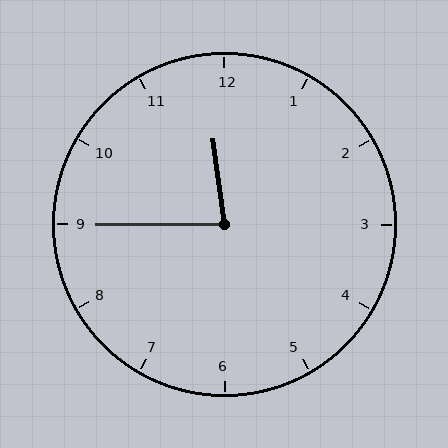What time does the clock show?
11:45.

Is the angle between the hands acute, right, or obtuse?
It is acute.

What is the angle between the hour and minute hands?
Approximately 82 degrees.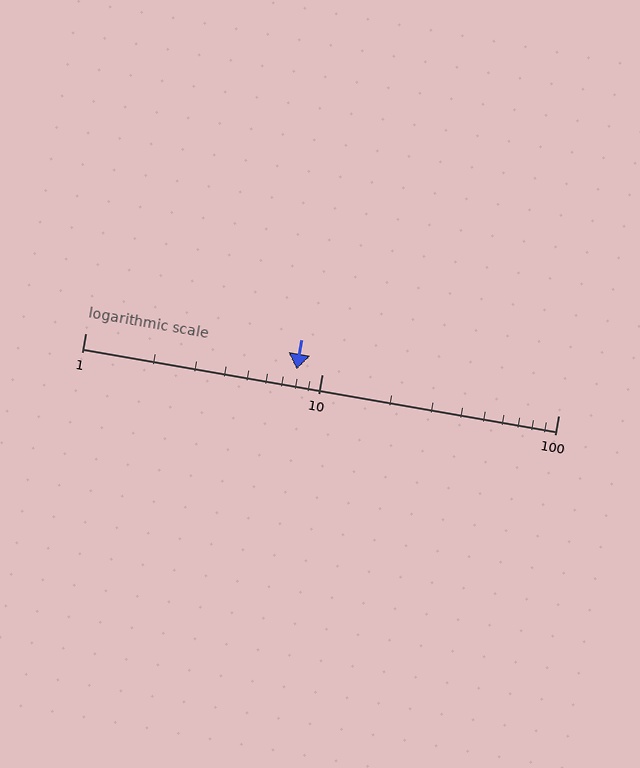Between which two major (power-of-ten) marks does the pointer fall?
The pointer is between 1 and 10.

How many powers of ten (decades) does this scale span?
The scale spans 2 decades, from 1 to 100.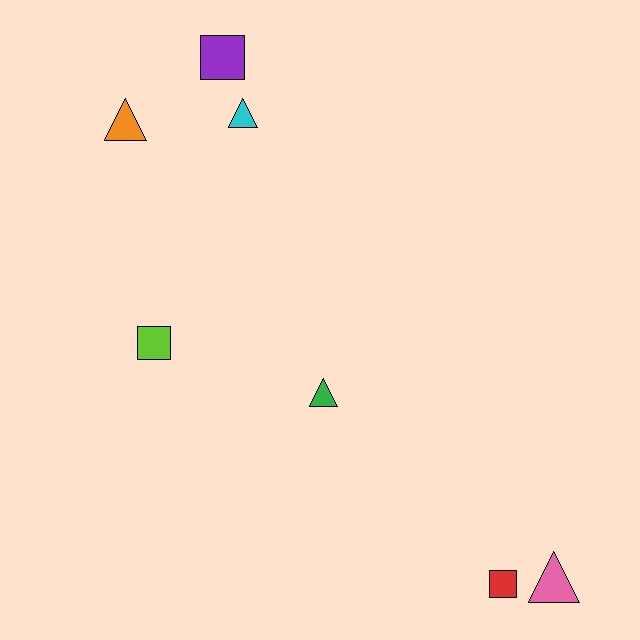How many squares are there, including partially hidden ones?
There are 3 squares.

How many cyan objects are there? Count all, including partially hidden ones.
There is 1 cyan object.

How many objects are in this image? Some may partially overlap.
There are 7 objects.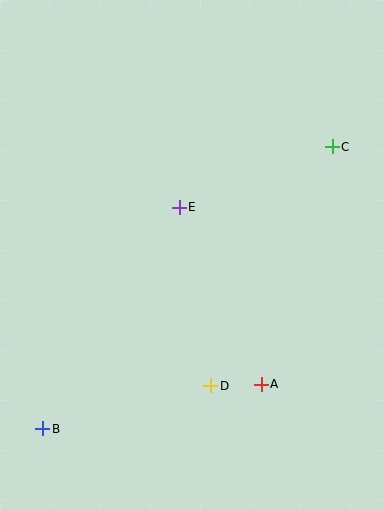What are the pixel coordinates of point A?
Point A is at (261, 384).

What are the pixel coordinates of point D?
Point D is at (211, 386).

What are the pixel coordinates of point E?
Point E is at (179, 207).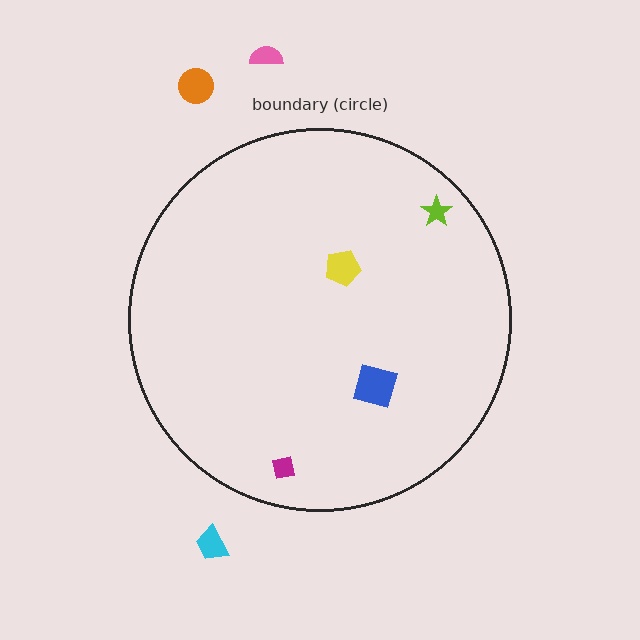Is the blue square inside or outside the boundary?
Inside.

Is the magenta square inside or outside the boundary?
Inside.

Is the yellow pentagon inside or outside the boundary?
Inside.